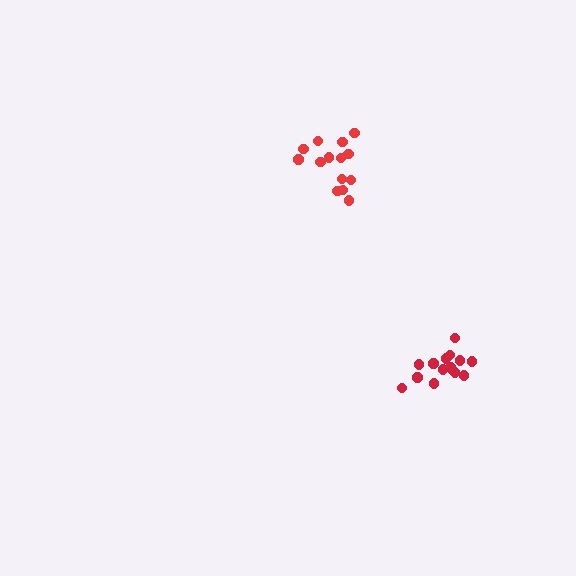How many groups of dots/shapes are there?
There are 2 groups.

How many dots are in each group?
Group 1: 15 dots, Group 2: 14 dots (29 total).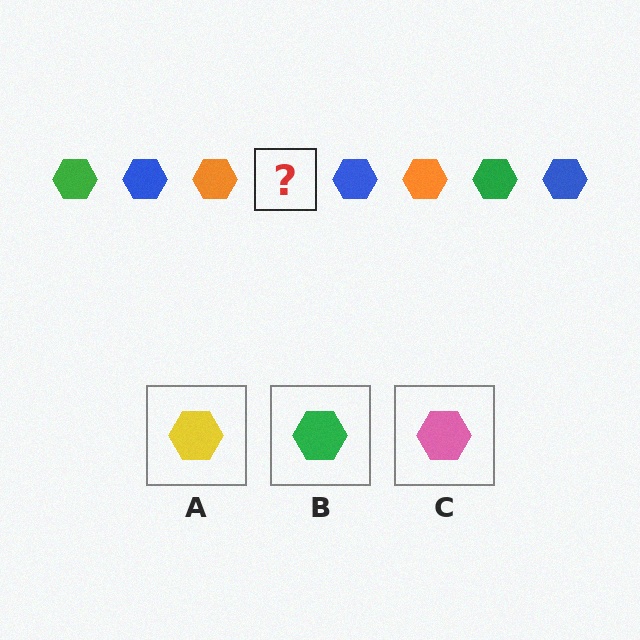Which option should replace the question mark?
Option B.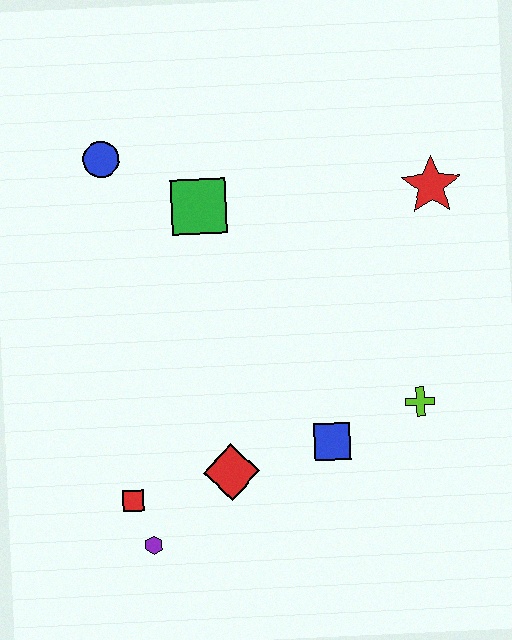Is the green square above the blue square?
Yes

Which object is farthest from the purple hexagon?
The red star is farthest from the purple hexagon.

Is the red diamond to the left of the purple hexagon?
No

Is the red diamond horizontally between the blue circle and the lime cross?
Yes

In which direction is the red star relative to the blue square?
The red star is above the blue square.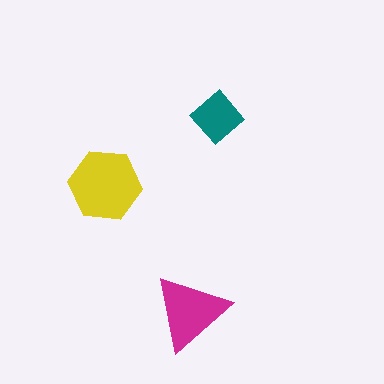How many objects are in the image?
There are 3 objects in the image.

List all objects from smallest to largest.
The teal diamond, the magenta triangle, the yellow hexagon.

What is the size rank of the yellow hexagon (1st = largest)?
1st.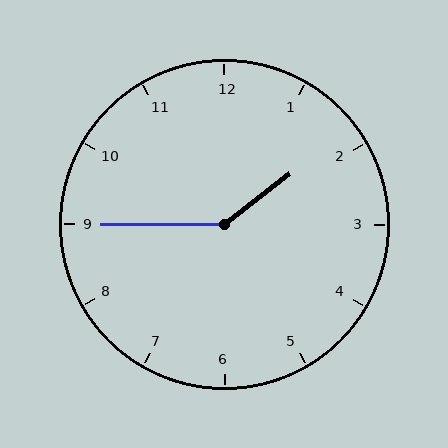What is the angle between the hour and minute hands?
Approximately 142 degrees.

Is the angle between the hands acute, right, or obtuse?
It is obtuse.